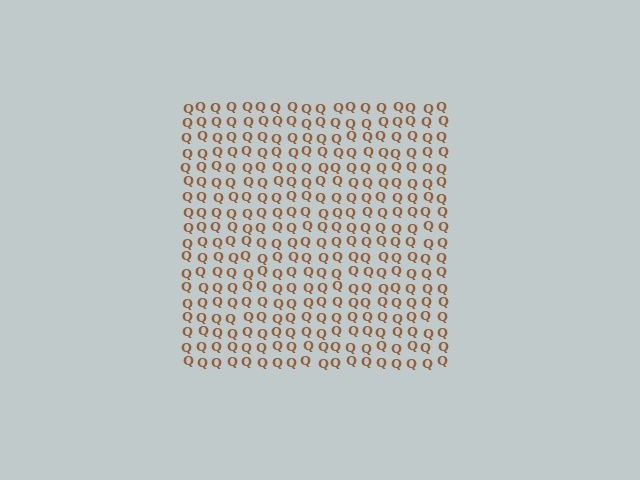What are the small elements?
The small elements are letter Q's.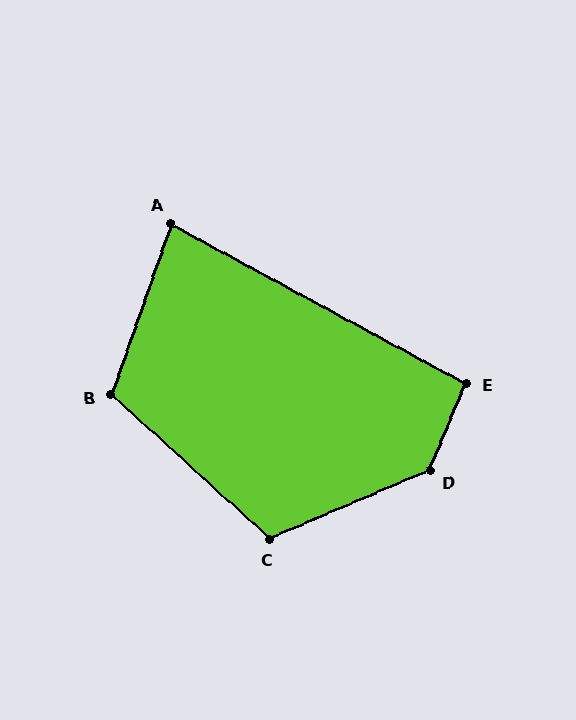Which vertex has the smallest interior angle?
A, at approximately 81 degrees.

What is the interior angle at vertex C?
Approximately 114 degrees (obtuse).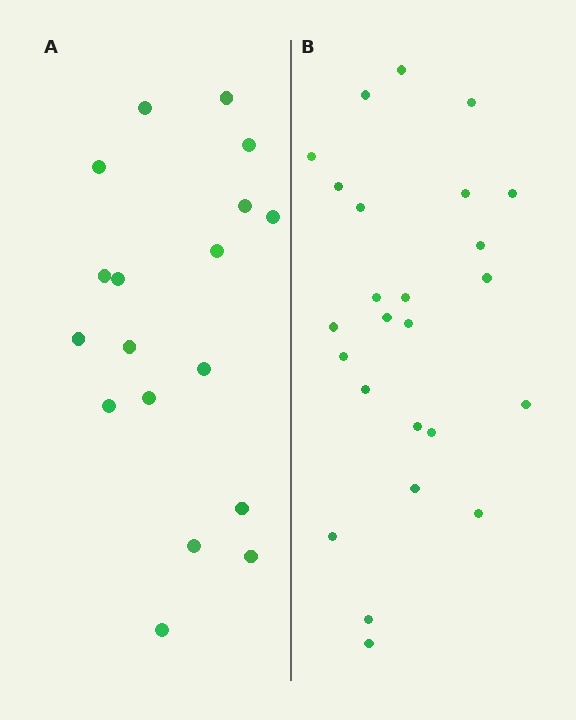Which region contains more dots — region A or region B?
Region B (the right region) has more dots.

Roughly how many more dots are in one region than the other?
Region B has roughly 8 or so more dots than region A.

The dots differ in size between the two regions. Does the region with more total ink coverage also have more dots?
No. Region A has more total ink coverage because its dots are larger, but region B actually contains more individual dots. Total area can be misleading — the number of items is what matters here.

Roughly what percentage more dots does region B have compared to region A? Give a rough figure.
About 40% more.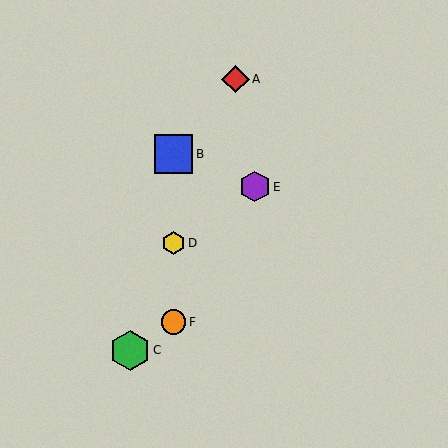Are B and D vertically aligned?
Yes, both are at x≈173.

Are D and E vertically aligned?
No, D is at x≈173 and E is at x≈255.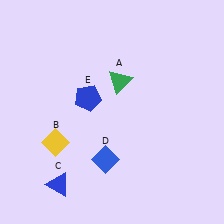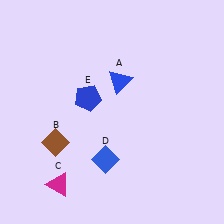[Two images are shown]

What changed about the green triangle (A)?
In Image 1, A is green. In Image 2, it changed to blue.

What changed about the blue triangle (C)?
In Image 1, C is blue. In Image 2, it changed to magenta.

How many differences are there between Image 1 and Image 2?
There are 3 differences between the two images.